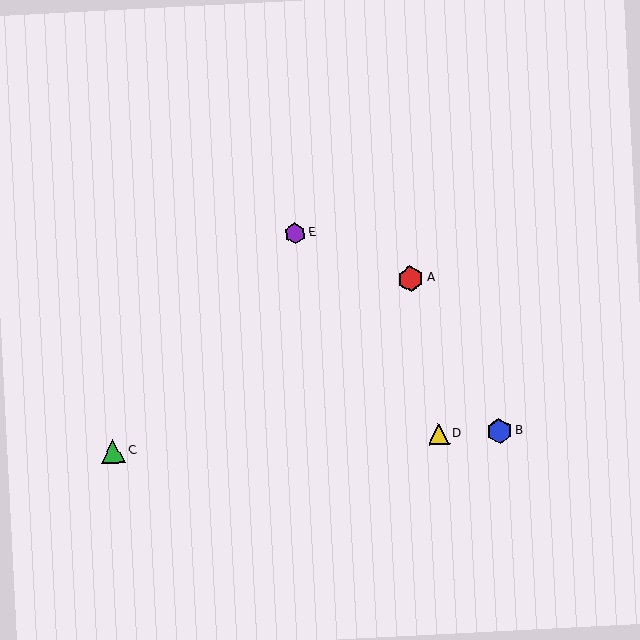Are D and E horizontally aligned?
No, D is at y≈434 and E is at y≈233.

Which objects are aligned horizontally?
Objects B, C, D are aligned horizontally.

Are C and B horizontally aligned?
Yes, both are at y≈451.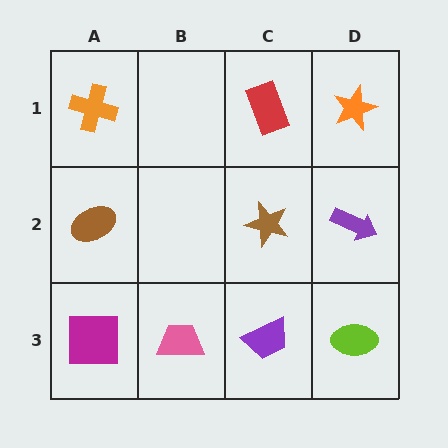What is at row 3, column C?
A purple trapezoid.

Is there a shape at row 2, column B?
No, that cell is empty.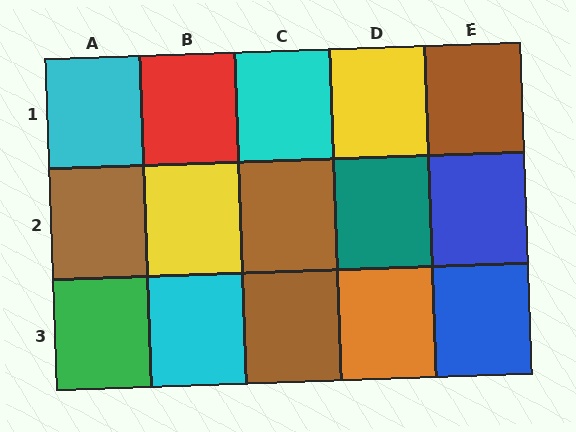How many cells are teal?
1 cell is teal.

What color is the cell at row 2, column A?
Brown.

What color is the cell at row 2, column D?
Teal.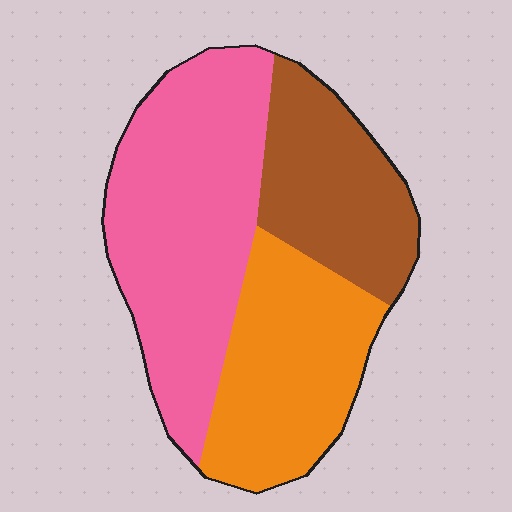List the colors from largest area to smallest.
From largest to smallest: pink, orange, brown.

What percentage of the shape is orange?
Orange covers 30% of the shape.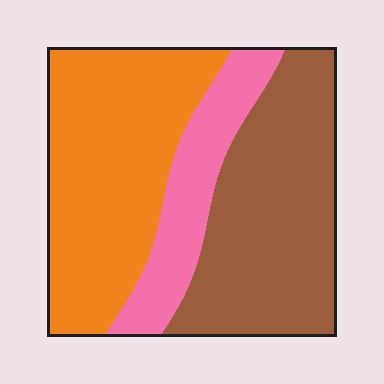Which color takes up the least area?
Pink, at roughly 20%.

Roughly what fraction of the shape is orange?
Orange takes up between a third and a half of the shape.